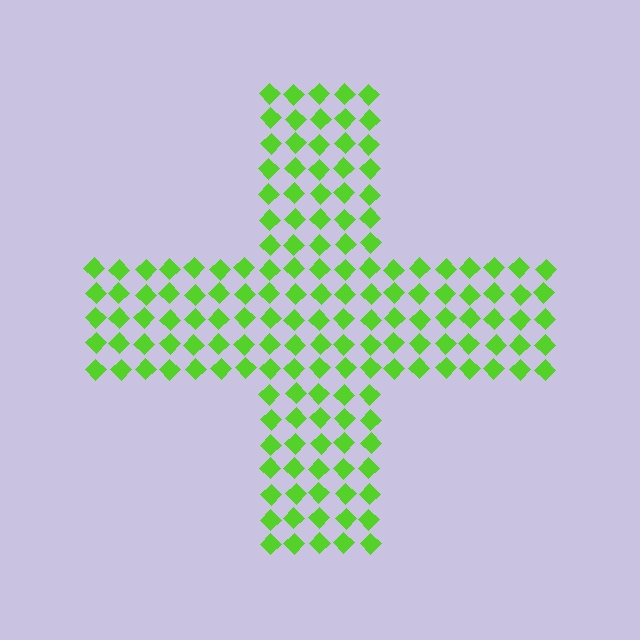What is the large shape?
The large shape is a cross.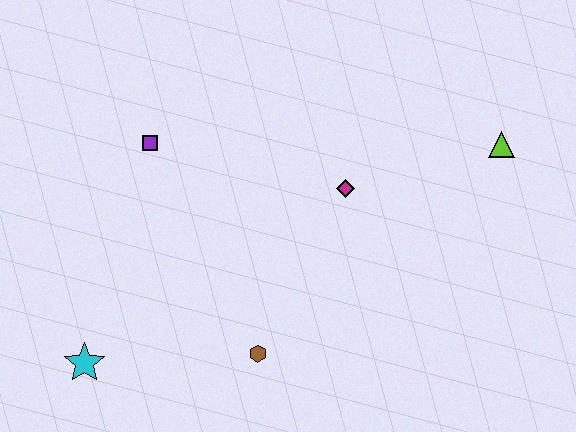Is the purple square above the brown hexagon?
Yes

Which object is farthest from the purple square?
The lime triangle is farthest from the purple square.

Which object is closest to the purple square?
The magenta diamond is closest to the purple square.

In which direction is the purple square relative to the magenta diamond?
The purple square is to the left of the magenta diamond.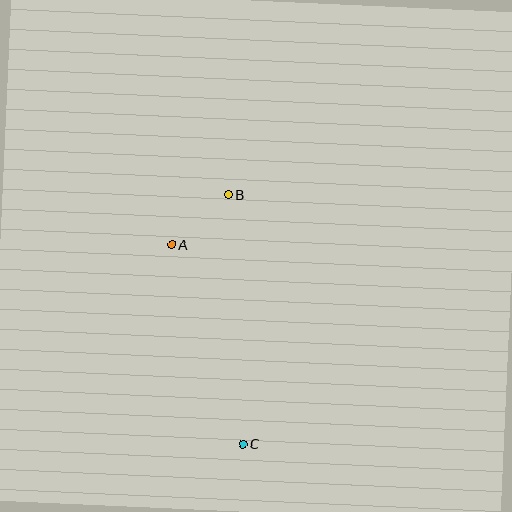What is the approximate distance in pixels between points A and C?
The distance between A and C is approximately 212 pixels.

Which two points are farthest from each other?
Points B and C are farthest from each other.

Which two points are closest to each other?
Points A and B are closest to each other.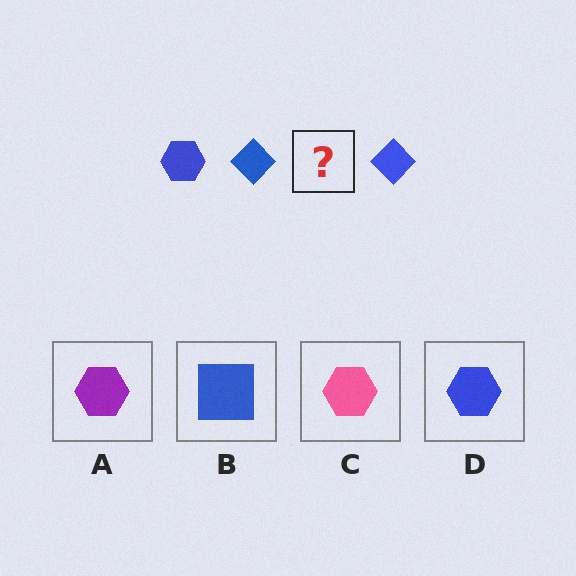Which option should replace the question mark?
Option D.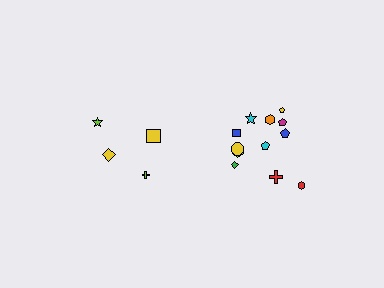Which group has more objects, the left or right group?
The right group.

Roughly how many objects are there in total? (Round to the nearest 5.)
Roughly 15 objects in total.